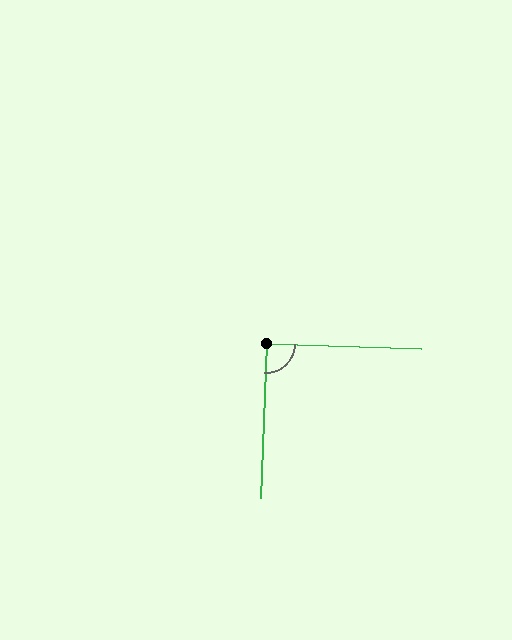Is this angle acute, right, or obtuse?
It is approximately a right angle.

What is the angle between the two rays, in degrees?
Approximately 90 degrees.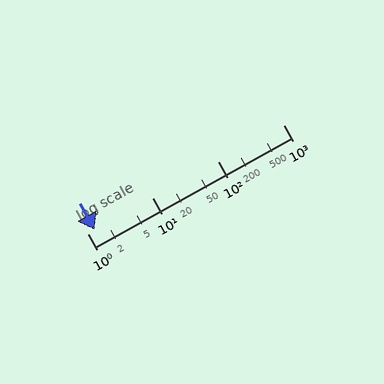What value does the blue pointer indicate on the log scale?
The pointer indicates approximately 1.3.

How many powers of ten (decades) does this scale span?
The scale spans 3 decades, from 1 to 1000.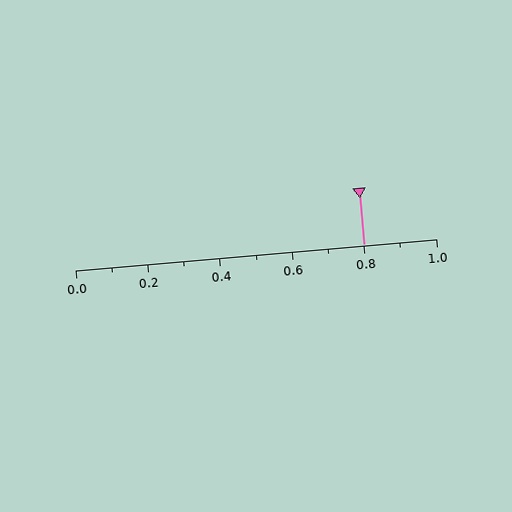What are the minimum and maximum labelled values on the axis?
The axis runs from 0.0 to 1.0.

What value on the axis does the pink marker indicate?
The marker indicates approximately 0.8.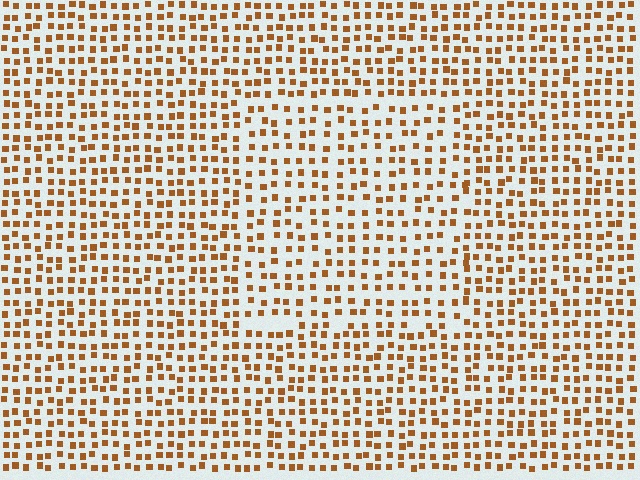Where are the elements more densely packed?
The elements are more densely packed outside the rectangle boundary.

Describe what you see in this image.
The image contains small brown elements arranged at two different densities. A rectangle-shaped region is visible where the elements are less densely packed than the surrounding area.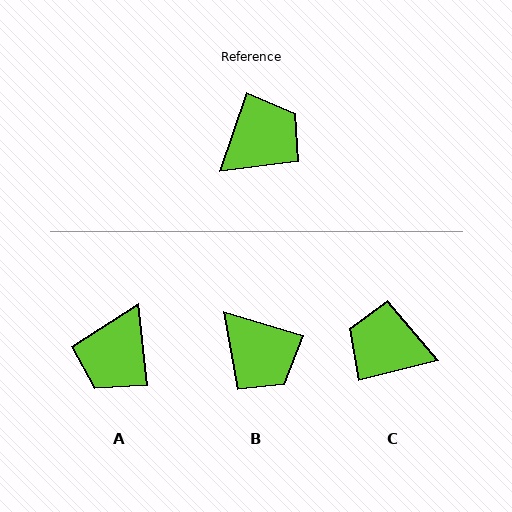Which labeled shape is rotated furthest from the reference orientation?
A, about 155 degrees away.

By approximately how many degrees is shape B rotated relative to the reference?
Approximately 88 degrees clockwise.